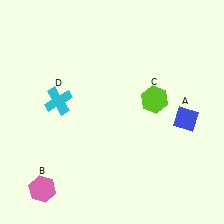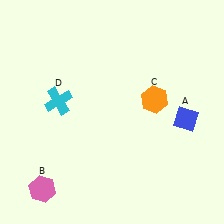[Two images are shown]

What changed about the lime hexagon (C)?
In Image 1, C is lime. In Image 2, it changed to orange.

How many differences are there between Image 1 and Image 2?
There is 1 difference between the two images.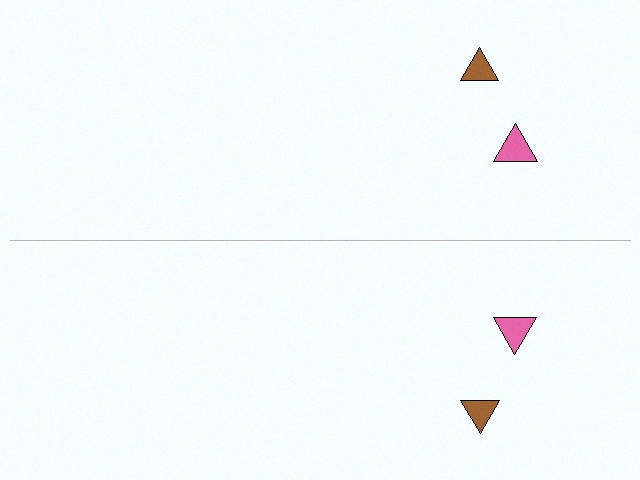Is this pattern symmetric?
Yes, this pattern has bilateral (reflection) symmetry.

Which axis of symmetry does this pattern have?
The pattern has a horizontal axis of symmetry running through the center of the image.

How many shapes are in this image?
There are 4 shapes in this image.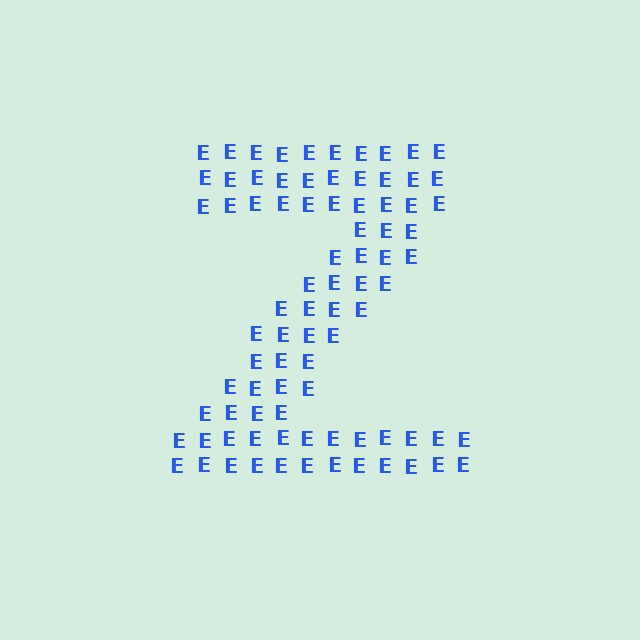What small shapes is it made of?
It is made of small letter E's.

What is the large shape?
The large shape is the letter Z.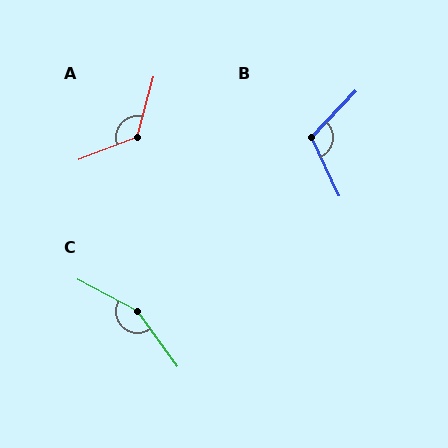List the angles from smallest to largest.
B (111°), A (127°), C (154°).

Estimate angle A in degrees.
Approximately 127 degrees.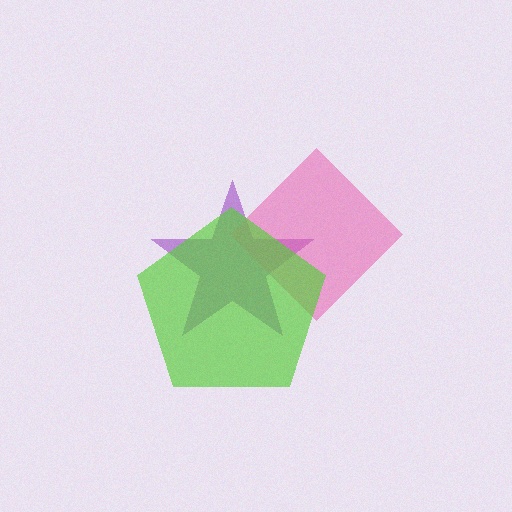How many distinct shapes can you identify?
There are 3 distinct shapes: a purple star, a pink diamond, a lime pentagon.